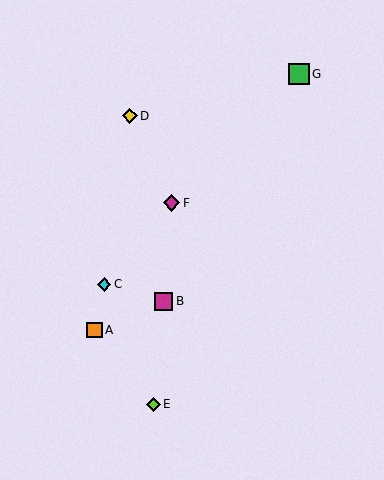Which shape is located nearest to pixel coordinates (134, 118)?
The yellow diamond (labeled D) at (130, 116) is nearest to that location.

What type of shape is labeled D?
Shape D is a yellow diamond.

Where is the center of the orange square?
The center of the orange square is at (94, 330).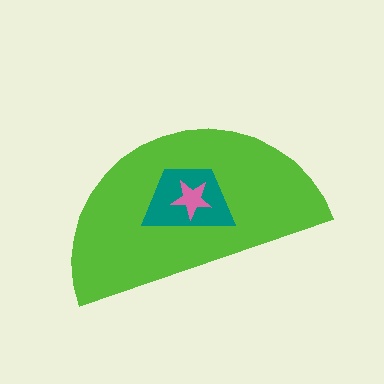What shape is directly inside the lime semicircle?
The teal trapezoid.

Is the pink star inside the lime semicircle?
Yes.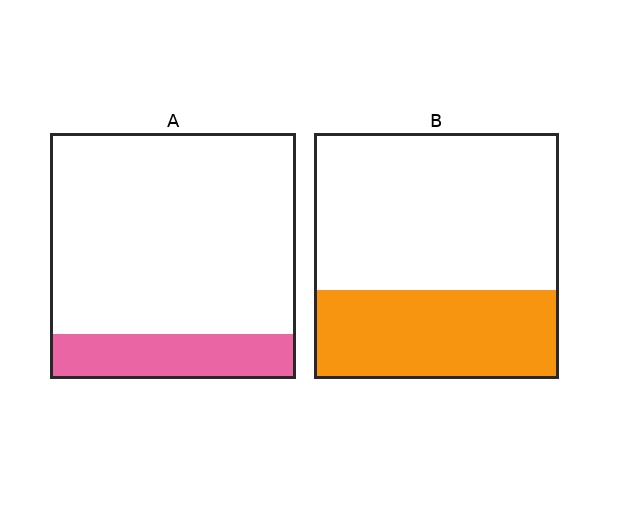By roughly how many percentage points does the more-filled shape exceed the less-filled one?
By roughly 20 percentage points (B over A).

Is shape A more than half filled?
No.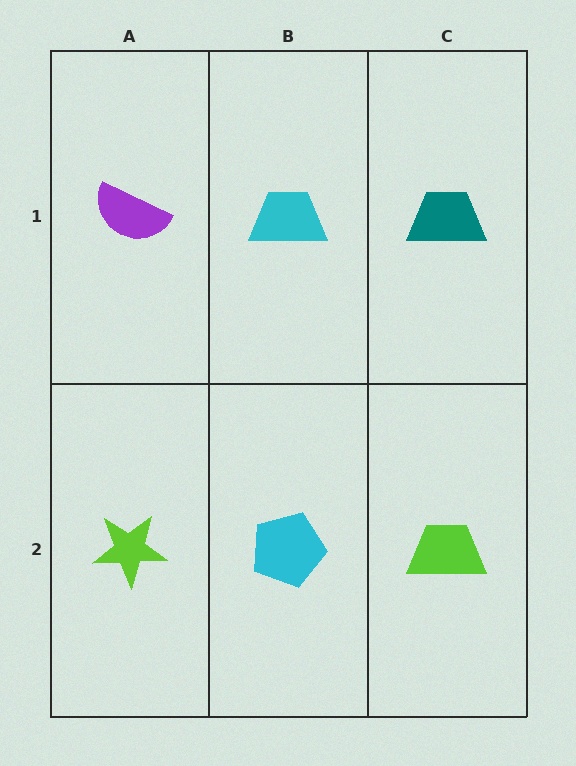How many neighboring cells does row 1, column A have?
2.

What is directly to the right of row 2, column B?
A lime trapezoid.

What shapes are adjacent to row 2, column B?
A cyan trapezoid (row 1, column B), a lime star (row 2, column A), a lime trapezoid (row 2, column C).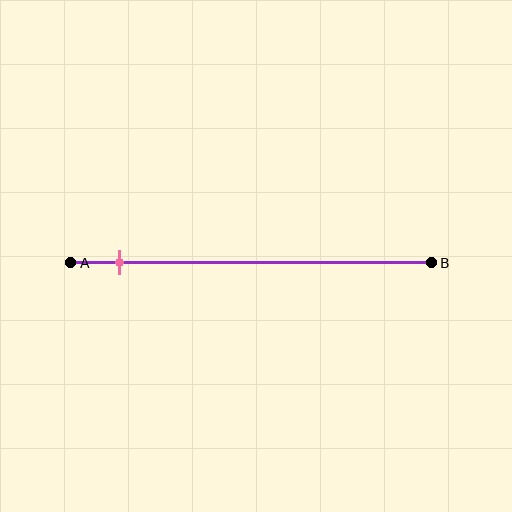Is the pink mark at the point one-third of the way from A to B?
No, the mark is at about 15% from A, not at the 33% one-third point.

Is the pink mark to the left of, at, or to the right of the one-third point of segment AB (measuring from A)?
The pink mark is to the left of the one-third point of segment AB.